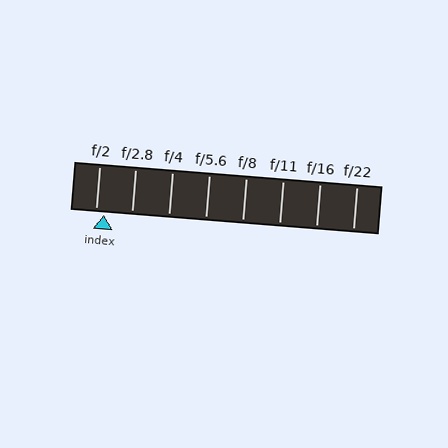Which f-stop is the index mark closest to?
The index mark is closest to f/2.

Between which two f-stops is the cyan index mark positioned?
The index mark is between f/2 and f/2.8.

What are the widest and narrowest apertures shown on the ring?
The widest aperture shown is f/2 and the narrowest is f/22.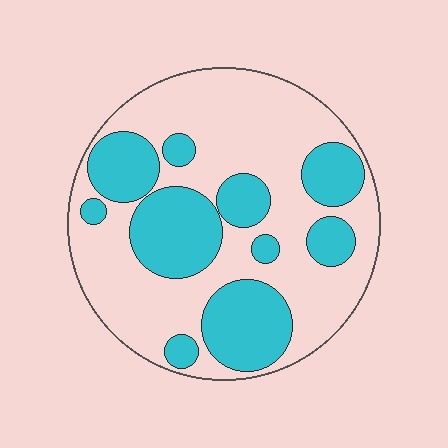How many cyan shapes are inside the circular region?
10.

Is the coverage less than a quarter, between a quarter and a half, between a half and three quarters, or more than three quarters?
Between a quarter and a half.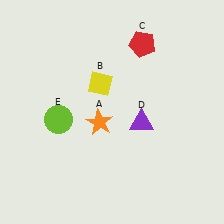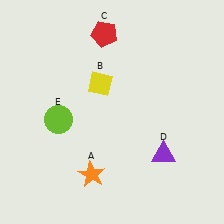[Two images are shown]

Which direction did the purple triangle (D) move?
The purple triangle (D) moved down.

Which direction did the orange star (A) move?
The orange star (A) moved down.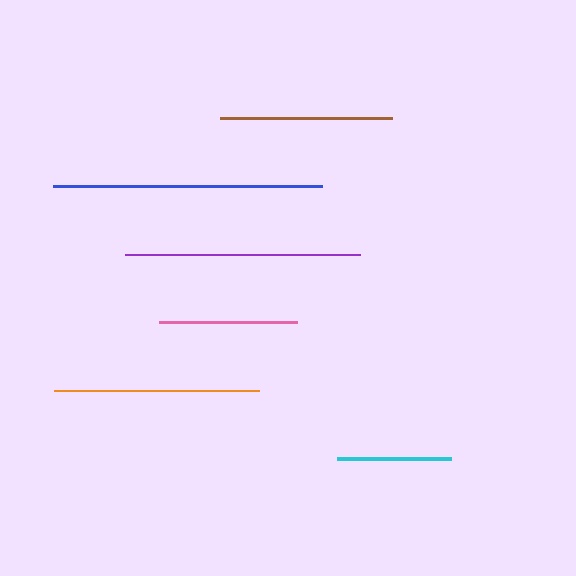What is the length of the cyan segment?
The cyan segment is approximately 114 pixels long.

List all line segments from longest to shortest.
From longest to shortest: blue, purple, orange, brown, pink, cyan.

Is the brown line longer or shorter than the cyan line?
The brown line is longer than the cyan line.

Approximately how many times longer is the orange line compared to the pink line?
The orange line is approximately 1.5 times the length of the pink line.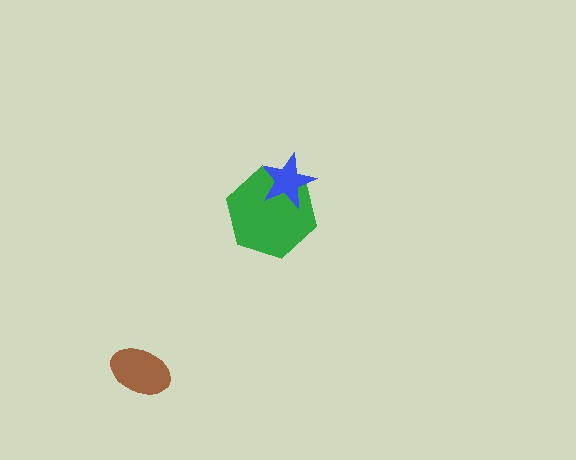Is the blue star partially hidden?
No, no other shape covers it.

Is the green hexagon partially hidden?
Yes, it is partially covered by another shape.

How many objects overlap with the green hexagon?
1 object overlaps with the green hexagon.